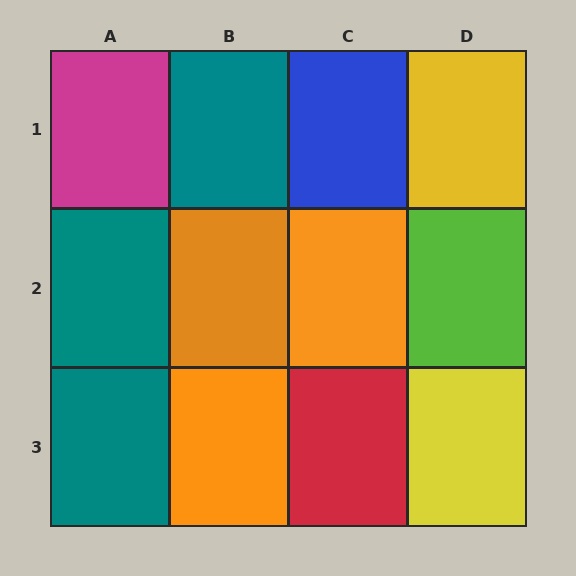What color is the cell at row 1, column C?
Blue.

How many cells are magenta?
1 cell is magenta.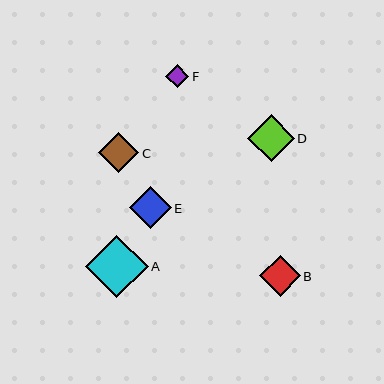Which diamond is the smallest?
Diamond F is the smallest with a size of approximately 23 pixels.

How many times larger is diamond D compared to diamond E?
Diamond D is approximately 1.1 times the size of diamond E.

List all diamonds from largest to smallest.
From largest to smallest: A, D, E, B, C, F.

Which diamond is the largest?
Diamond A is the largest with a size of approximately 63 pixels.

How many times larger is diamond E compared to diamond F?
Diamond E is approximately 1.9 times the size of diamond F.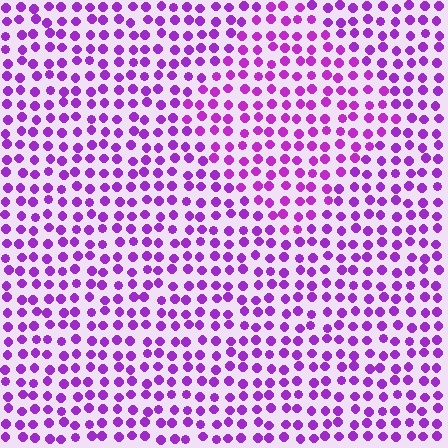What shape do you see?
I see a diamond.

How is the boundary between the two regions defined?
The boundary is defined purely by a slight shift in hue (about 13 degrees). Spacing, size, and orientation are identical on both sides.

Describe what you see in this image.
The image is filled with small purple elements in a uniform arrangement. A diamond-shaped region is visible where the elements are tinted to a slightly different hue, forming a subtle color boundary.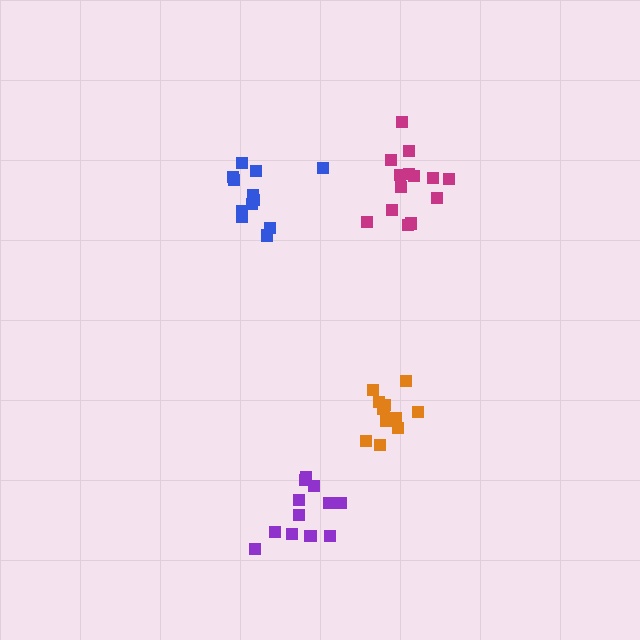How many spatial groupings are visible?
There are 4 spatial groupings.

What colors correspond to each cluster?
The clusters are colored: blue, orange, magenta, purple.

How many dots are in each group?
Group 1: 12 dots, Group 2: 11 dots, Group 3: 14 dots, Group 4: 12 dots (49 total).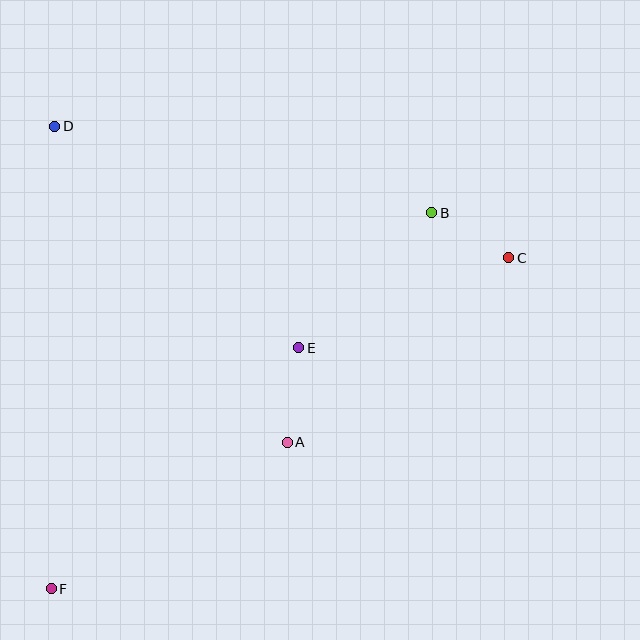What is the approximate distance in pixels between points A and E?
The distance between A and E is approximately 95 pixels.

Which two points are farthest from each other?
Points C and F are farthest from each other.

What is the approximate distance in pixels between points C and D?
The distance between C and D is approximately 473 pixels.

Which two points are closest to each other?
Points B and C are closest to each other.